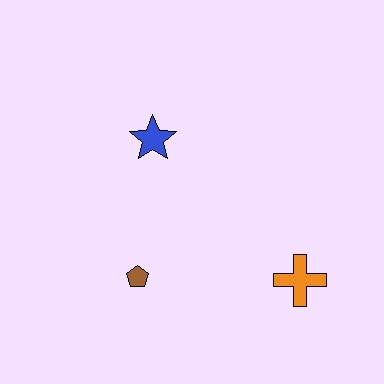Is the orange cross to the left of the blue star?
No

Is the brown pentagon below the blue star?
Yes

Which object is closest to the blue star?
The brown pentagon is closest to the blue star.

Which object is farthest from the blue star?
The orange cross is farthest from the blue star.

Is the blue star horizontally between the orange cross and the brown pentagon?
Yes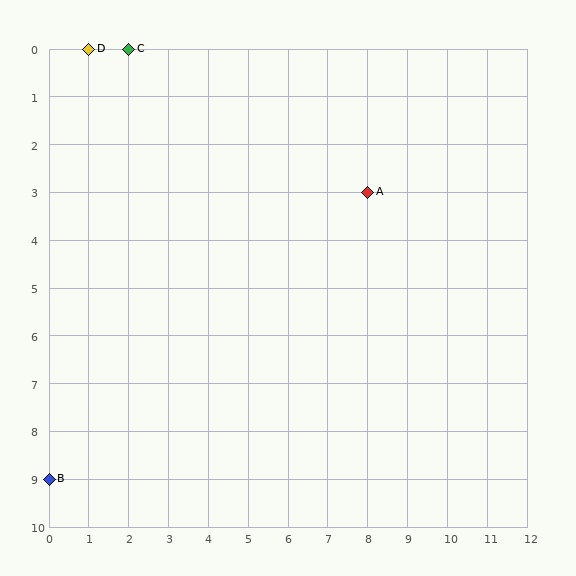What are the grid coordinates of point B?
Point B is at grid coordinates (0, 9).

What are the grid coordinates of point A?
Point A is at grid coordinates (8, 3).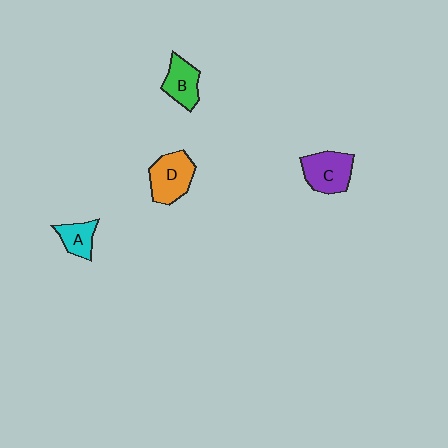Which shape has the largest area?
Shape D (orange).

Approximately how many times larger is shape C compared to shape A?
Approximately 1.6 times.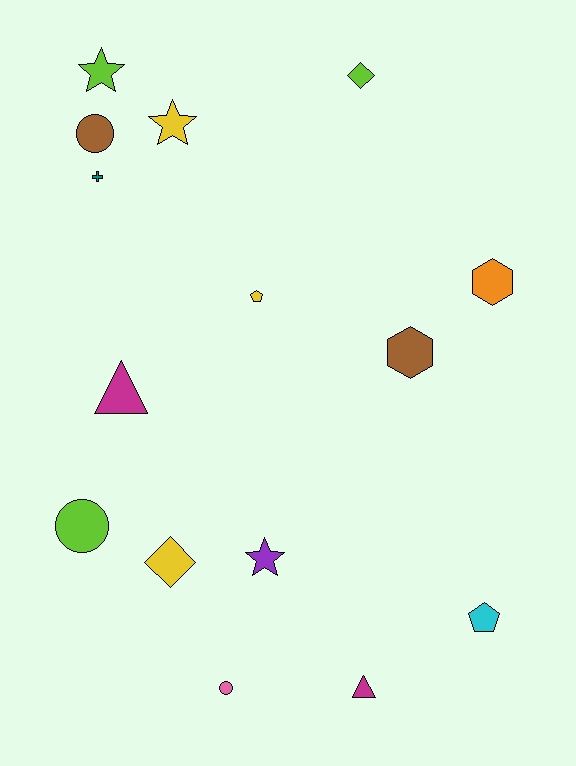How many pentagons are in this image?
There are 2 pentagons.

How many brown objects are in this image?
There are 2 brown objects.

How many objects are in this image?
There are 15 objects.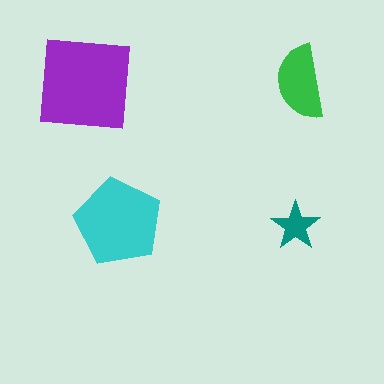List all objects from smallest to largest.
The teal star, the green semicircle, the cyan pentagon, the purple square.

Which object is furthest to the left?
The purple square is leftmost.